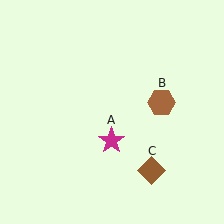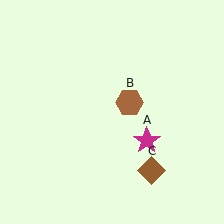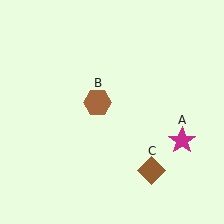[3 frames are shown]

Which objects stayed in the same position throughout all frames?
Brown diamond (object C) remained stationary.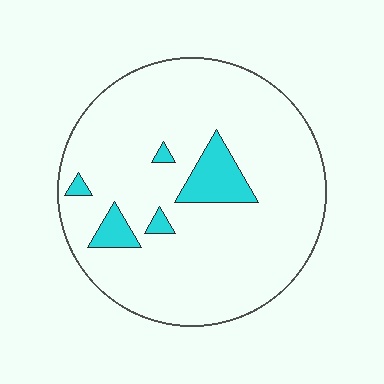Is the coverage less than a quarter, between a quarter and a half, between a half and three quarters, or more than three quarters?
Less than a quarter.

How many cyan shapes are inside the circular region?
5.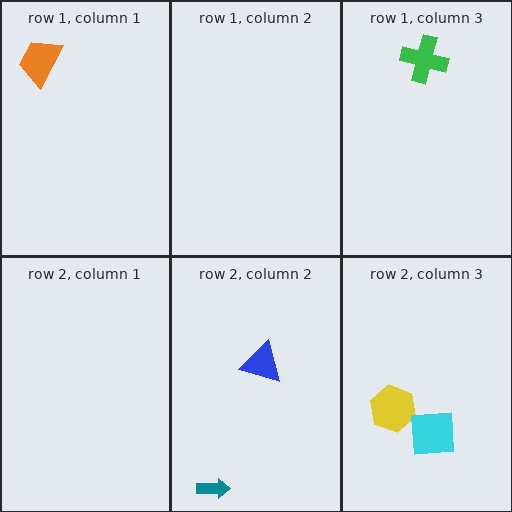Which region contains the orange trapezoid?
The row 1, column 1 region.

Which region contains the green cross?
The row 1, column 3 region.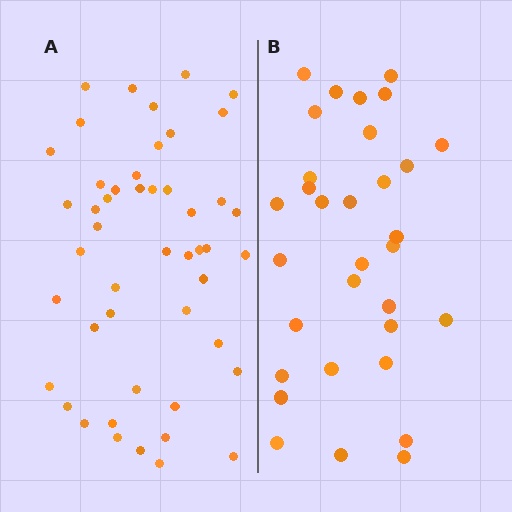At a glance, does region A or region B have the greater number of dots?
Region A (the left region) has more dots.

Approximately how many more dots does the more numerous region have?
Region A has approximately 15 more dots than region B.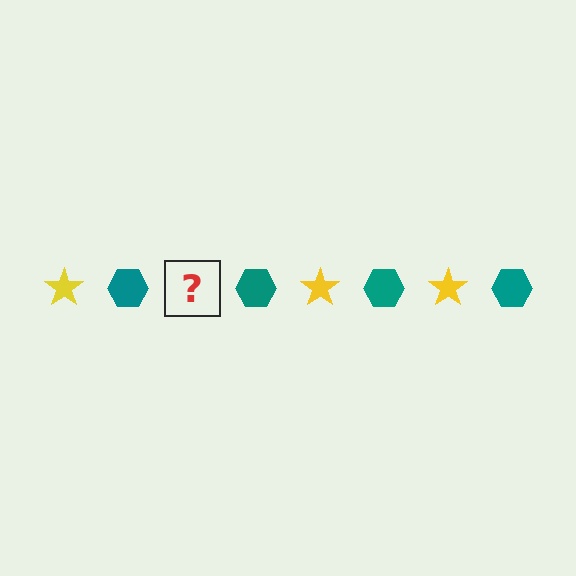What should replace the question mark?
The question mark should be replaced with a yellow star.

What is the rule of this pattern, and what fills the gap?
The rule is that the pattern alternates between yellow star and teal hexagon. The gap should be filled with a yellow star.